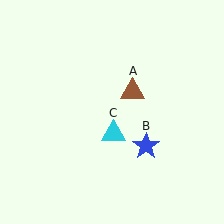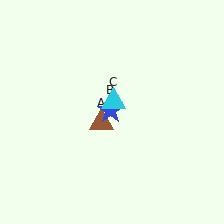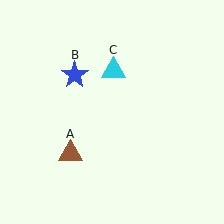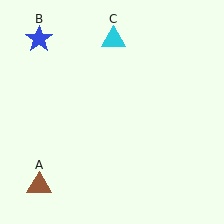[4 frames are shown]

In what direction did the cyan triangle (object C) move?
The cyan triangle (object C) moved up.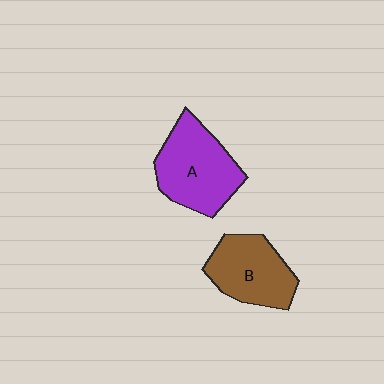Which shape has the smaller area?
Shape B (brown).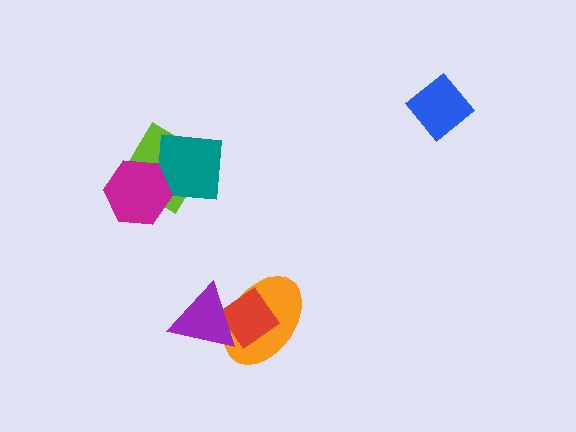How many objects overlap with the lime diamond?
2 objects overlap with the lime diamond.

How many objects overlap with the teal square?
2 objects overlap with the teal square.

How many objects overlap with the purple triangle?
2 objects overlap with the purple triangle.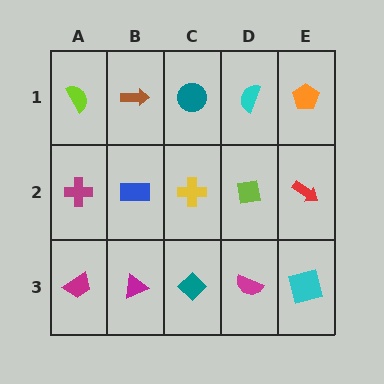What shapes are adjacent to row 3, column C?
A yellow cross (row 2, column C), a magenta triangle (row 3, column B), a magenta semicircle (row 3, column D).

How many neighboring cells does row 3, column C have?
3.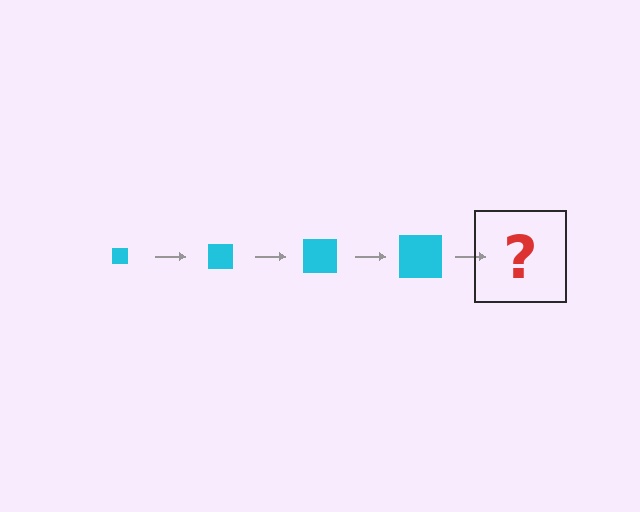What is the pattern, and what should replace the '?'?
The pattern is that the square gets progressively larger each step. The '?' should be a cyan square, larger than the previous one.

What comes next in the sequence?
The next element should be a cyan square, larger than the previous one.